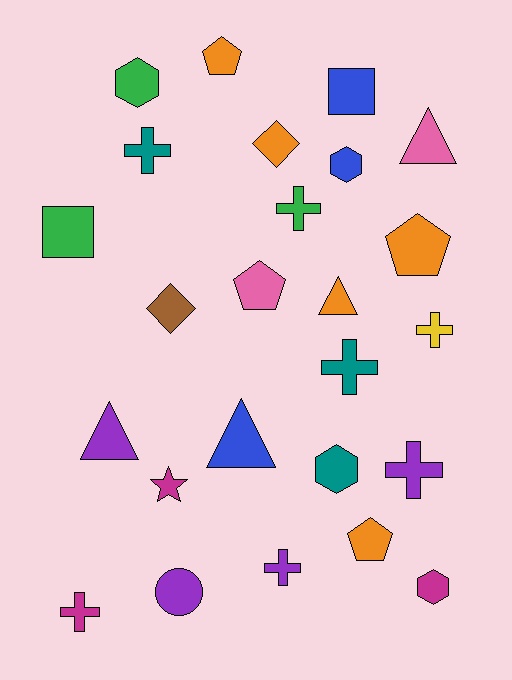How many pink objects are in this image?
There are 2 pink objects.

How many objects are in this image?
There are 25 objects.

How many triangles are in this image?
There are 4 triangles.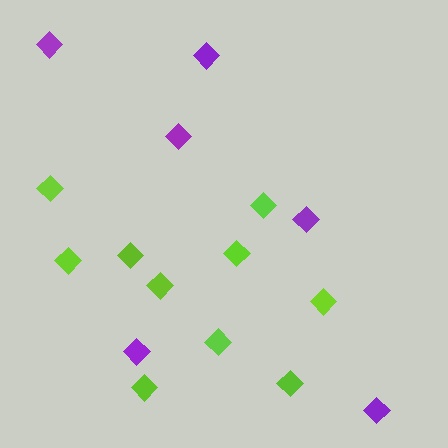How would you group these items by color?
There are 2 groups: one group of lime diamonds (10) and one group of purple diamonds (6).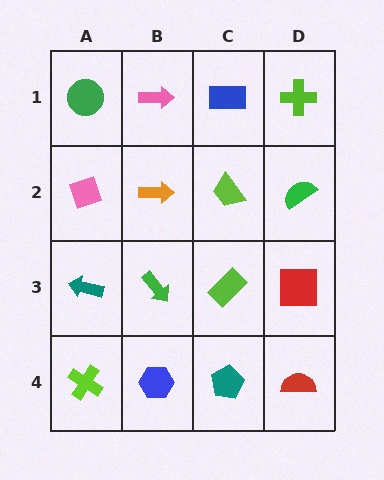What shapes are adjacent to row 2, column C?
A blue rectangle (row 1, column C), a lime rectangle (row 3, column C), an orange arrow (row 2, column B), a green semicircle (row 2, column D).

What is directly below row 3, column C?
A teal pentagon.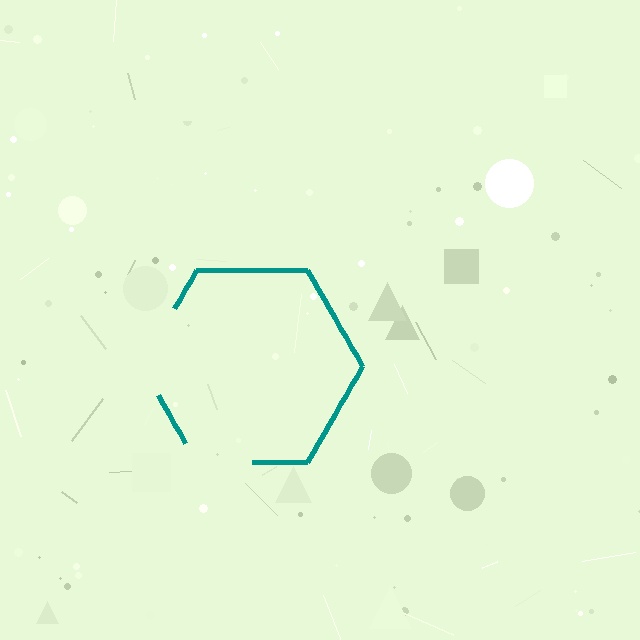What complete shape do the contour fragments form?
The contour fragments form a hexagon.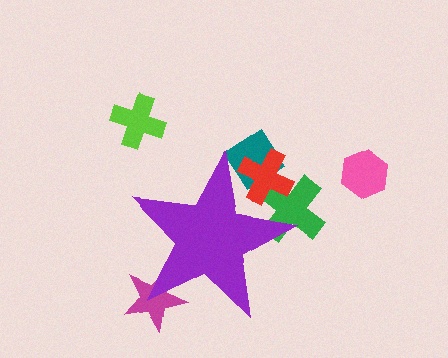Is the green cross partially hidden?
Yes, the green cross is partially hidden behind the purple star.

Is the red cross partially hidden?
Yes, the red cross is partially hidden behind the purple star.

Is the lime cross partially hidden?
No, the lime cross is fully visible.